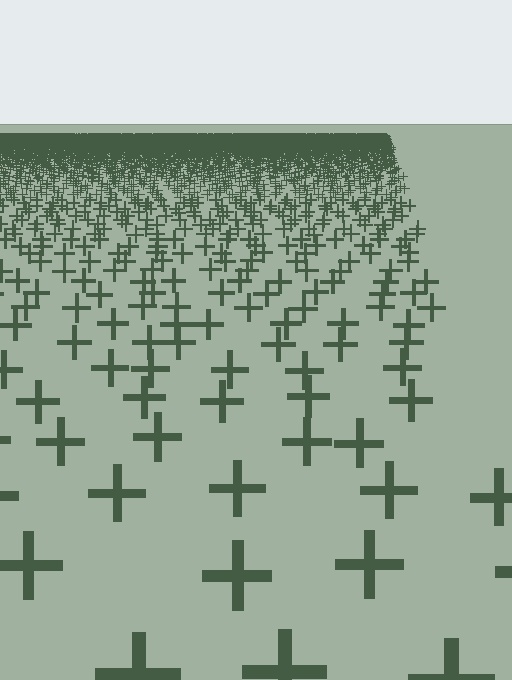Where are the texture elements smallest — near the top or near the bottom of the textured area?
Near the top.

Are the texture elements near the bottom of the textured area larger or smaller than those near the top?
Larger. Near the bottom, elements are closer to the viewer and appear at a bigger on-screen size.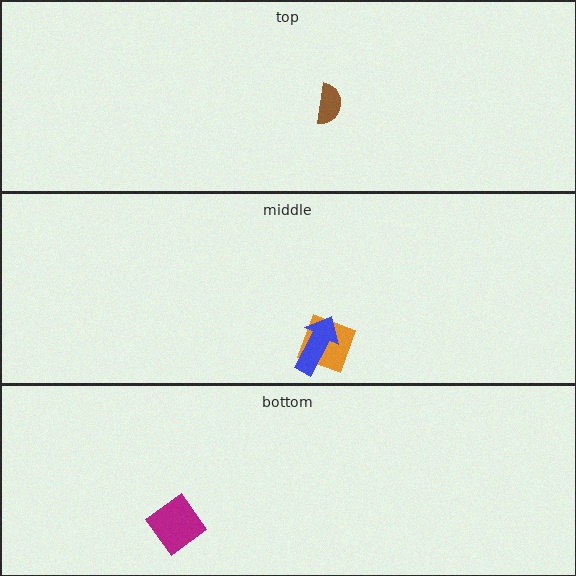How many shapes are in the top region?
1.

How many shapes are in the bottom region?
1.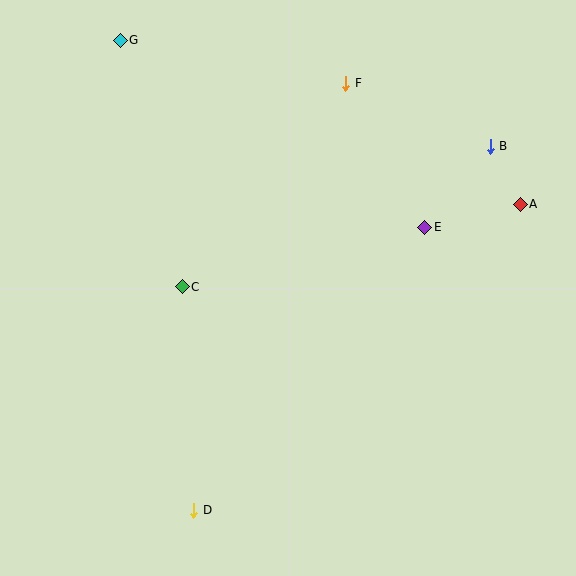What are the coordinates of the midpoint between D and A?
The midpoint between D and A is at (357, 357).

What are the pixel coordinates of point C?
Point C is at (182, 287).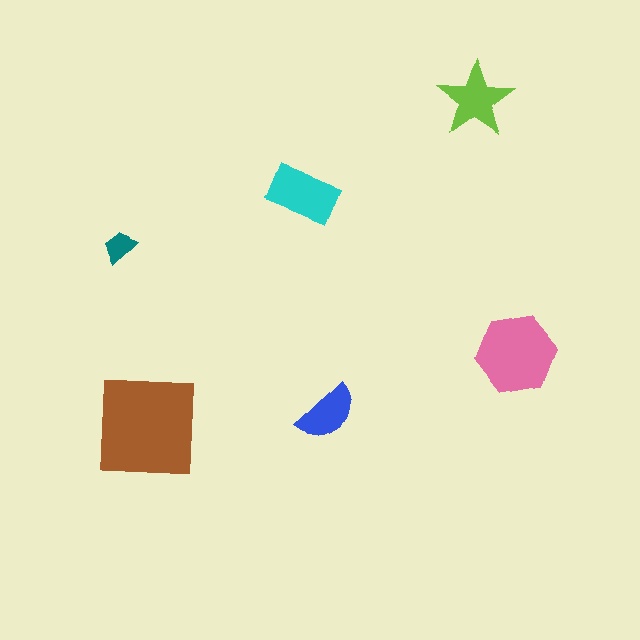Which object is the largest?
The brown square.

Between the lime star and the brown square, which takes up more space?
The brown square.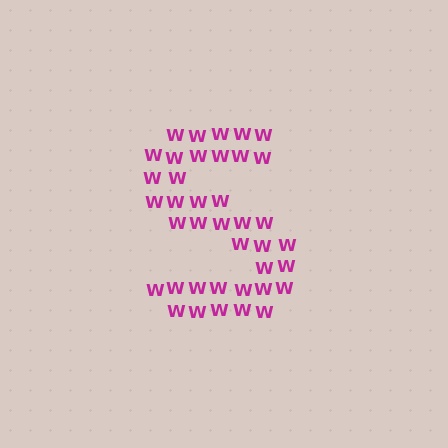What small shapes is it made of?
It is made of small letter W's.